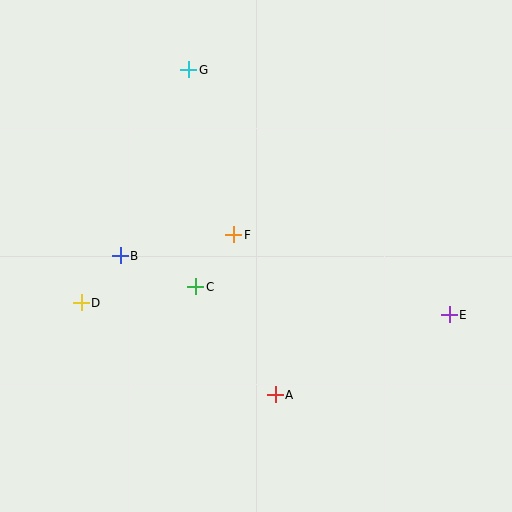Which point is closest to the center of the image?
Point F at (234, 235) is closest to the center.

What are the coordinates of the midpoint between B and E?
The midpoint between B and E is at (285, 285).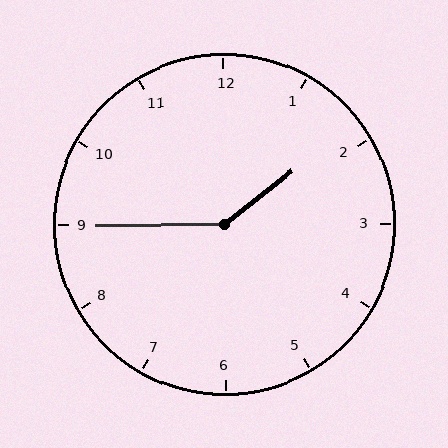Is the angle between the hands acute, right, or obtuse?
It is obtuse.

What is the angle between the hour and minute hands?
Approximately 142 degrees.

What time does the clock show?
1:45.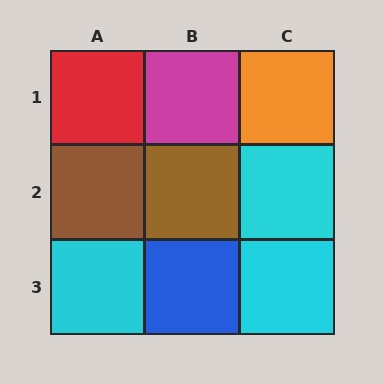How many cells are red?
1 cell is red.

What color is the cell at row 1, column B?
Magenta.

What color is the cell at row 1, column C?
Orange.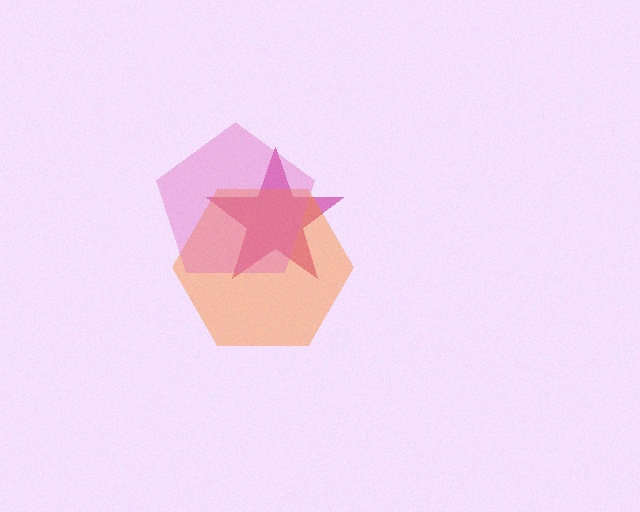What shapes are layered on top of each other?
The layered shapes are: a magenta star, an orange hexagon, a pink pentagon.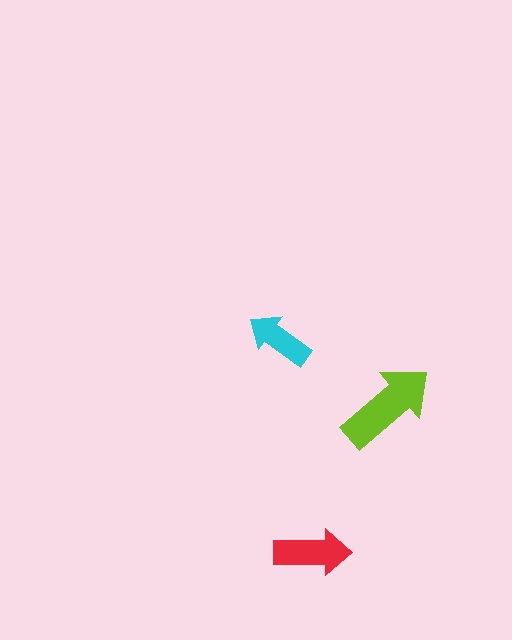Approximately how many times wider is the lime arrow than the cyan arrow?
About 1.5 times wider.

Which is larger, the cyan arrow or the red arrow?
The red one.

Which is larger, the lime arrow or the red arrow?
The lime one.